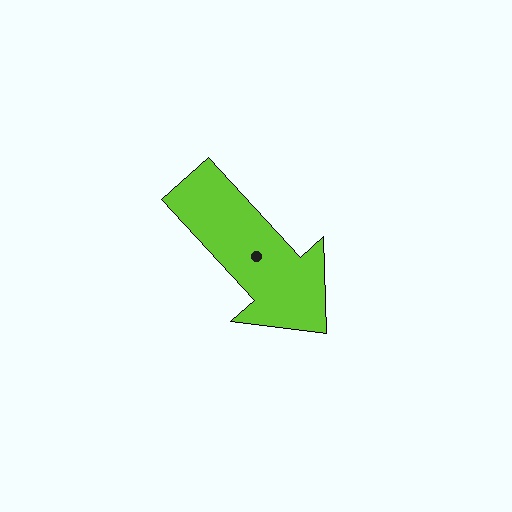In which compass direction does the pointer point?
Southeast.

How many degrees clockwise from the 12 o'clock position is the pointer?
Approximately 137 degrees.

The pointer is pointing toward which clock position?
Roughly 5 o'clock.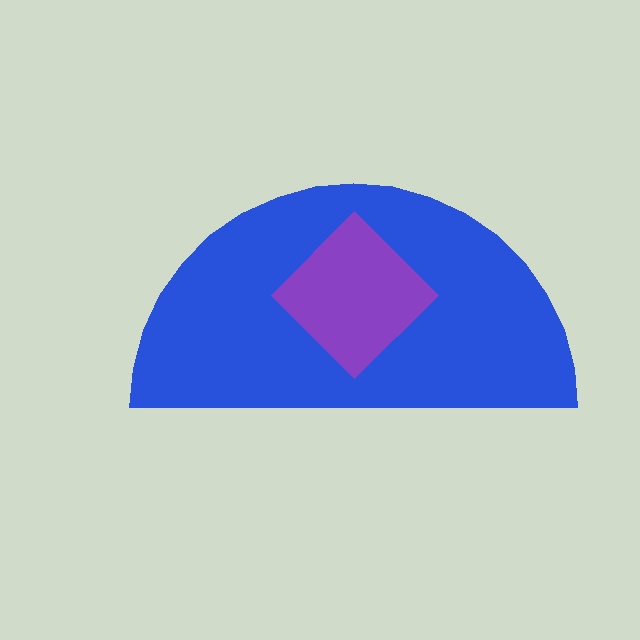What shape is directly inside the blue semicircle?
The purple diamond.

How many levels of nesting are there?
2.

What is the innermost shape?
The purple diamond.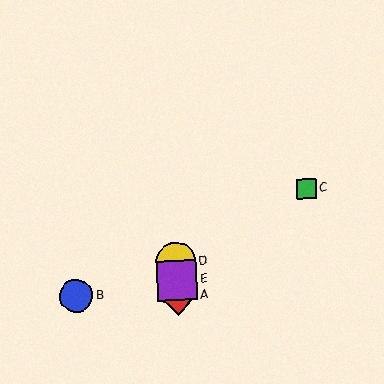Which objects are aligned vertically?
Objects A, D, E are aligned vertically.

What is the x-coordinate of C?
Object C is at x≈306.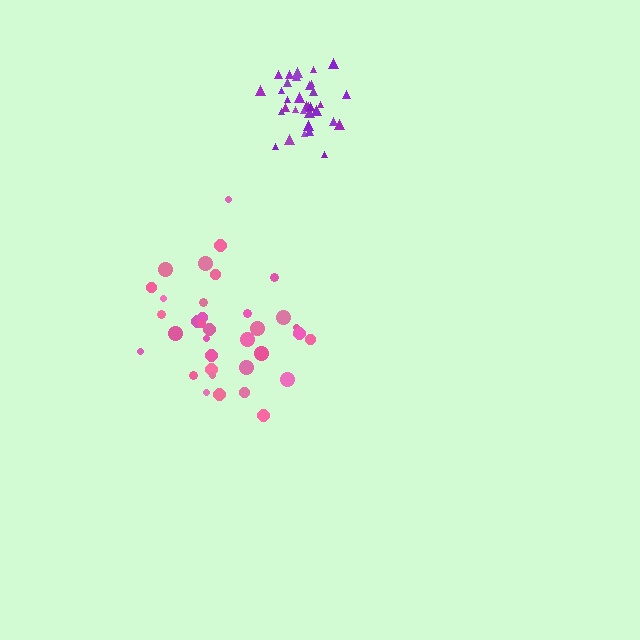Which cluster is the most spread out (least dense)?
Pink.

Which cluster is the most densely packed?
Purple.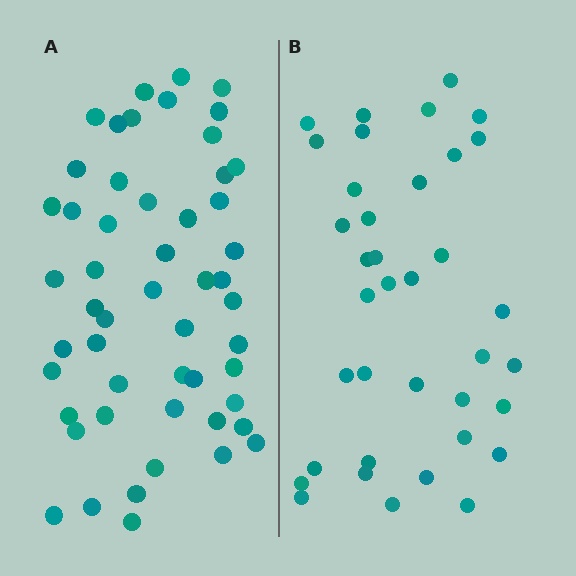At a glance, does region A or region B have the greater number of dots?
Region A (the left region) has more dots.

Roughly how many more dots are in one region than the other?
Region A has approximately 15 more dots than region B.